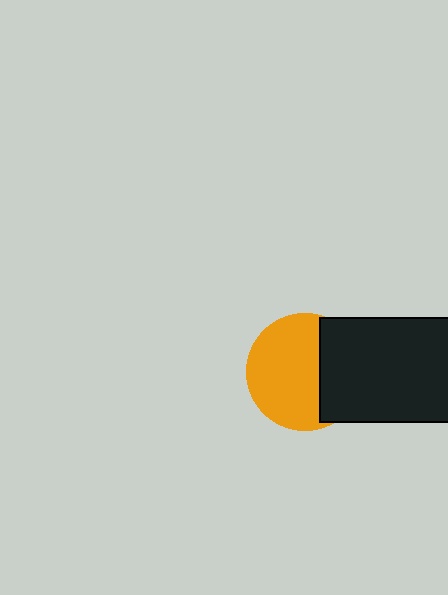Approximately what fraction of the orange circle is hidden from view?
Roughly 34% of the orange circle is hidden behind the black rectangle.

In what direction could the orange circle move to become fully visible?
The orange circle could move left. That would shift it out from behind the black rectangle entirely.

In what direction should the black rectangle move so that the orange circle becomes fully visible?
The black rectangle should move right. That is the shortest direction to clear the overlap and leave the orange circle fully visible.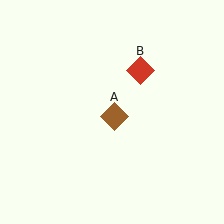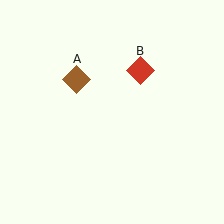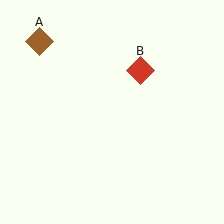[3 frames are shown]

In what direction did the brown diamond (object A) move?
The brown diamond (object A) moved up and to the left.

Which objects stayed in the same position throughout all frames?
Red diamond (object B) remained stationary.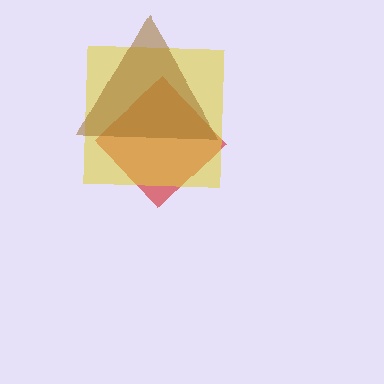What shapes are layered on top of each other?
The layered shapes are: a red diamond, a yellow square, a brown triangle.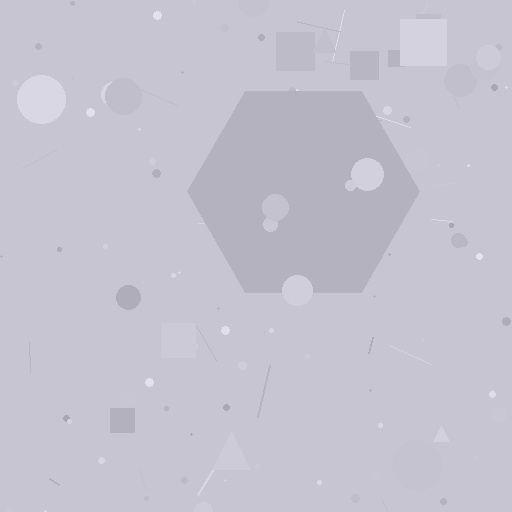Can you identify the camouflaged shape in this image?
The camouflaged shape is a hexagon.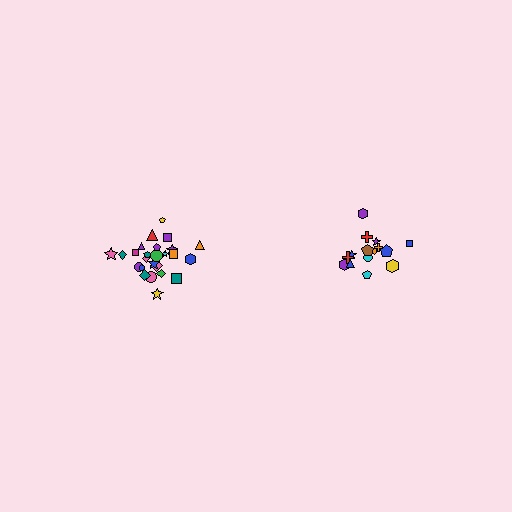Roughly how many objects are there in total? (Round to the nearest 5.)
Roughly 40 objects in total.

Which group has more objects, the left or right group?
The left group.